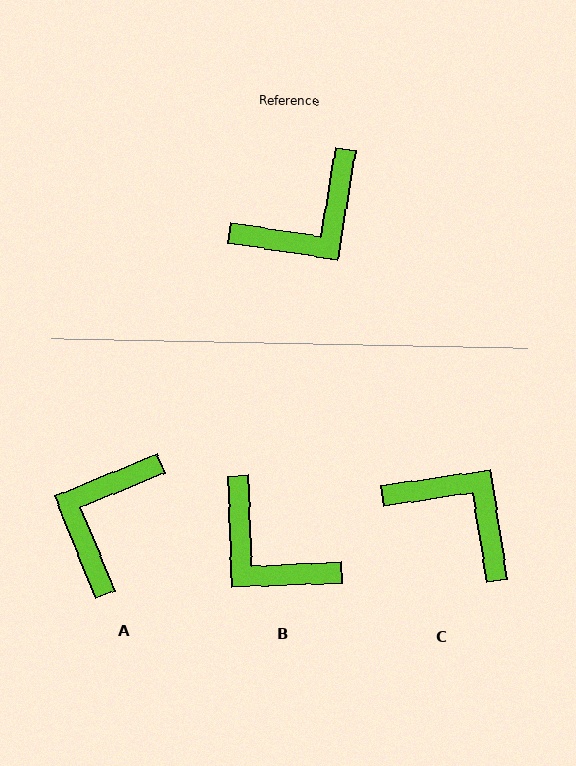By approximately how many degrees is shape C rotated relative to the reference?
Approximately 108 degrees counter-clockwise.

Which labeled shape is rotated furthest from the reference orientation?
A, about 149 degrees away.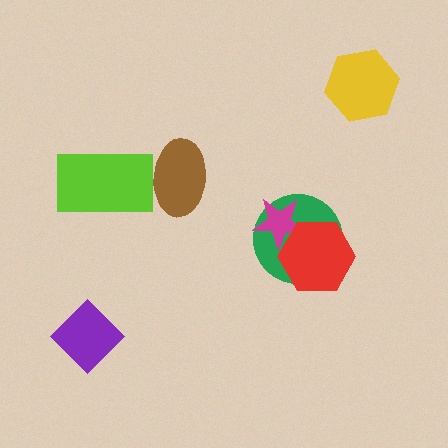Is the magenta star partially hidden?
Yes, it is partially covered by another shape.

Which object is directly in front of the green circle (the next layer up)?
The magenta star is directly in front of the green circle.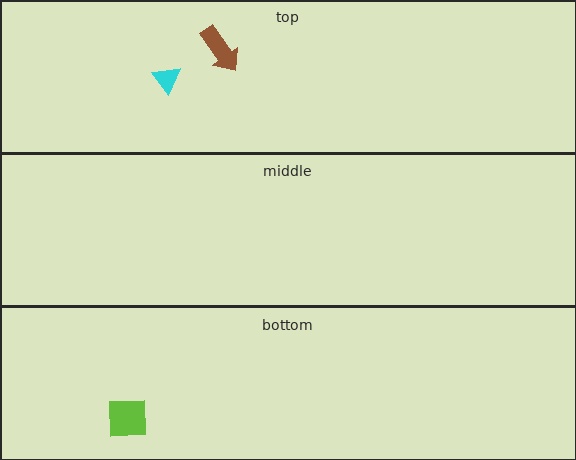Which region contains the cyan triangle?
The top region.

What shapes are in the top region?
The brown arrow, the cyan triangle.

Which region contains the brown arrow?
The top region.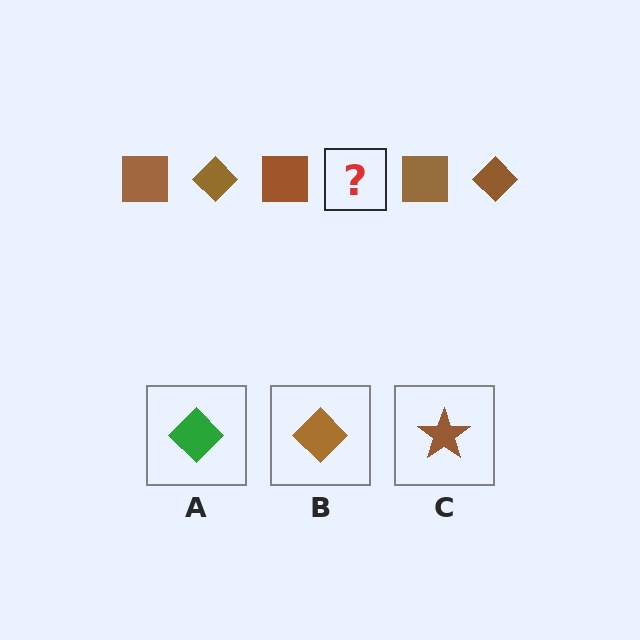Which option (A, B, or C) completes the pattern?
B.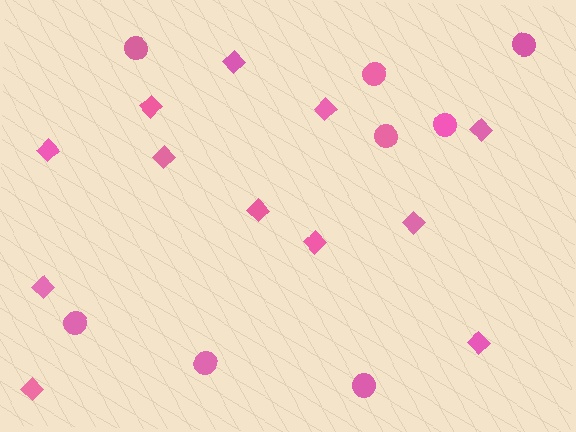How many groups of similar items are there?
There are 2 groups: one group of diamonds (12) and one group of circles (8).